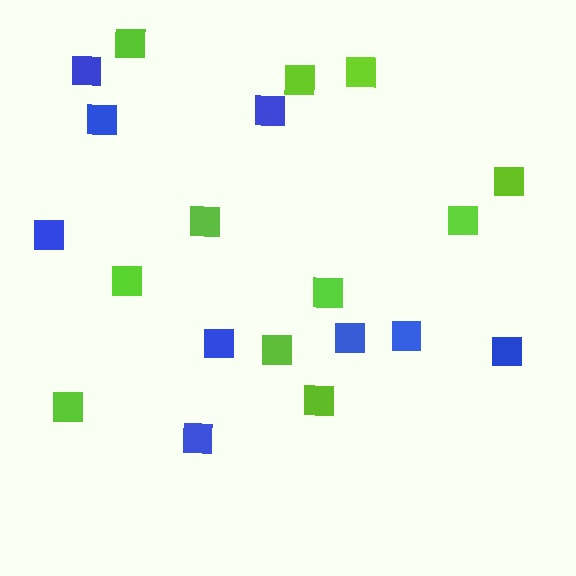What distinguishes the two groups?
There are 2 groups: one group of lime squares (11) and one group of blue squares (9).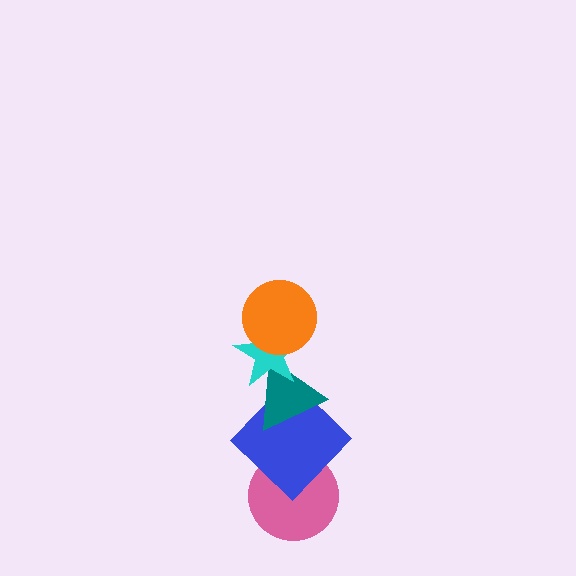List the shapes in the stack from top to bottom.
From top to bottom: the orange circle, the cyan star, the teal triangle, the blue diamond, the pink circle.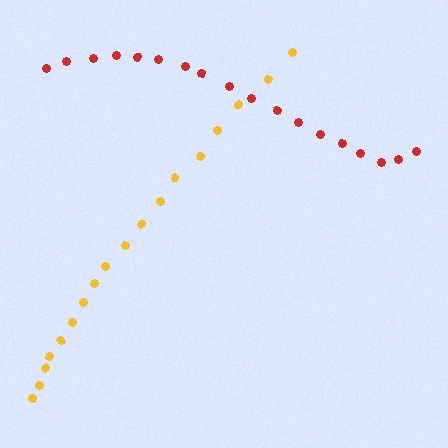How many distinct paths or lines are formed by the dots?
There are 2 distinct paths.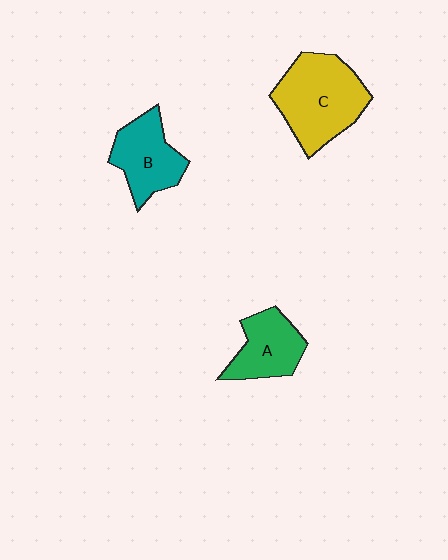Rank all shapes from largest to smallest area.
From largest to smallest: C (yellow), B (teal), A (green).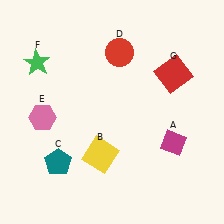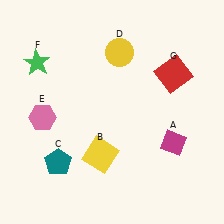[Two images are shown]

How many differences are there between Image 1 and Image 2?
There is 1 difference between the two images.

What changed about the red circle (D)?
In Image 1, D is red. In Image 2, it changed to yellow.